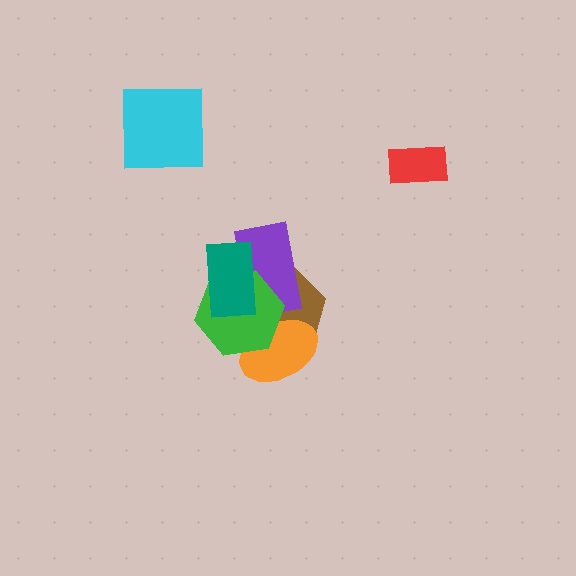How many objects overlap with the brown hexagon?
4 objects overlap with the brown hexagon.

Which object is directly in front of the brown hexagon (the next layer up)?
The purple rectangle is directly in front of the brown hexagon.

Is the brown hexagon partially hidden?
Yes, it is partially covered by another shape.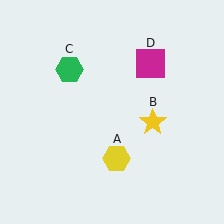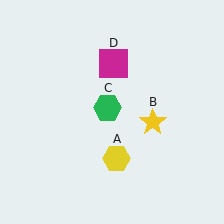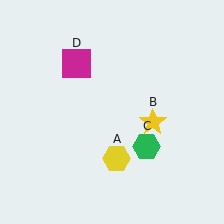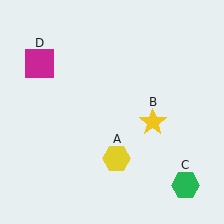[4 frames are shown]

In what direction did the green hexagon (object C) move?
The green hexagon (object C) moved down and to the right.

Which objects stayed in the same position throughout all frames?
Yellow hexagon (object A) and yellow star (object B) remained stationary.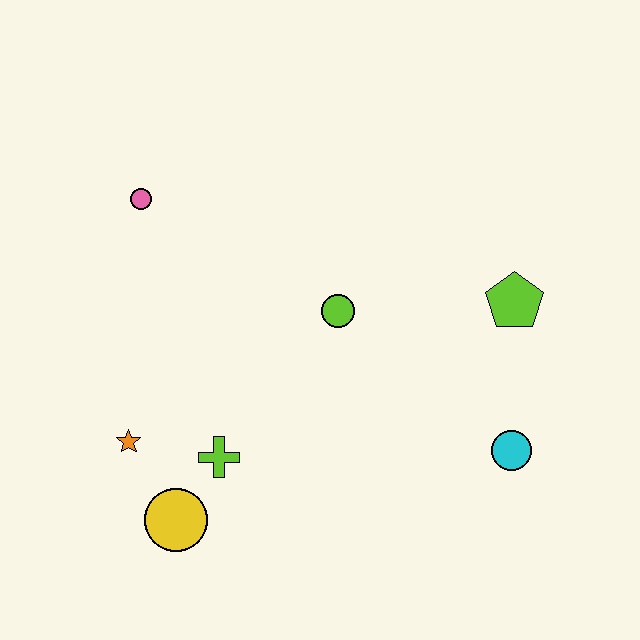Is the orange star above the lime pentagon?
No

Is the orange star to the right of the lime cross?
No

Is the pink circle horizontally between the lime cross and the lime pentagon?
No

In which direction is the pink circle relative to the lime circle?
The pink circle is to the left of the lime circle.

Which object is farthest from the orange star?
The lime pentagon is farthest from the orange star.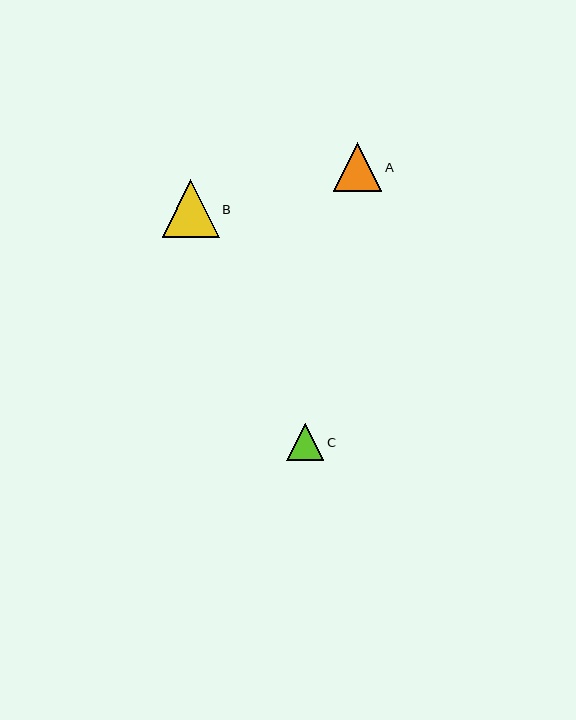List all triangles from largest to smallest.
From largest to smallest: B, A, C.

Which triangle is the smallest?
Triangle C is the smallest with a size of approximately 37 pixels.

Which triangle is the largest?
Triangle B is the largest with a size of approximately 57 pixels.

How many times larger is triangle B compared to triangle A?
Triangle B is approximately 1.2 times the size of triangle A.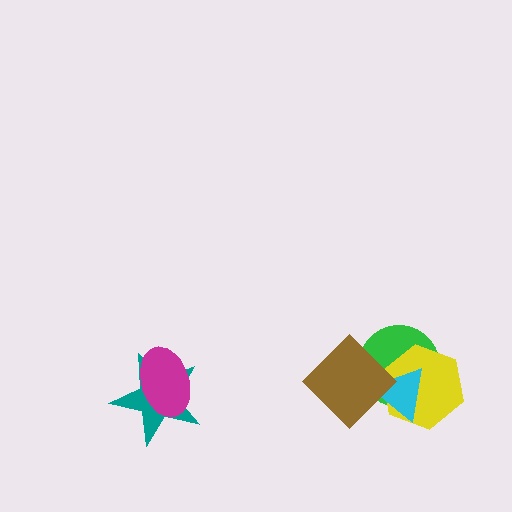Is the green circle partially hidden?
Yes, it is partially covered by another shape.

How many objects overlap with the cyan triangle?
3 objects overlap with the cyan triangle.